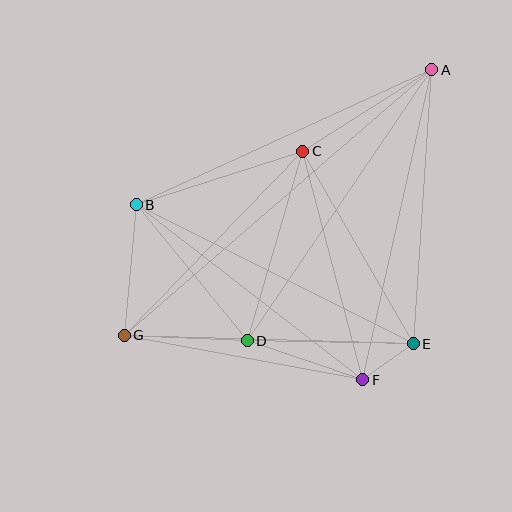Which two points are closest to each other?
Points E and F are closest to each other.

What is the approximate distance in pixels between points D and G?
The distance between D and G is approximately 123 pixels.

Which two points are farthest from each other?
Points A and G are farthest from each other.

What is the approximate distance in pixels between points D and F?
The distance between D and F is approximately 122 pixels.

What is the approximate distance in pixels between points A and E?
The distance between A and E is approximately 275 pixels.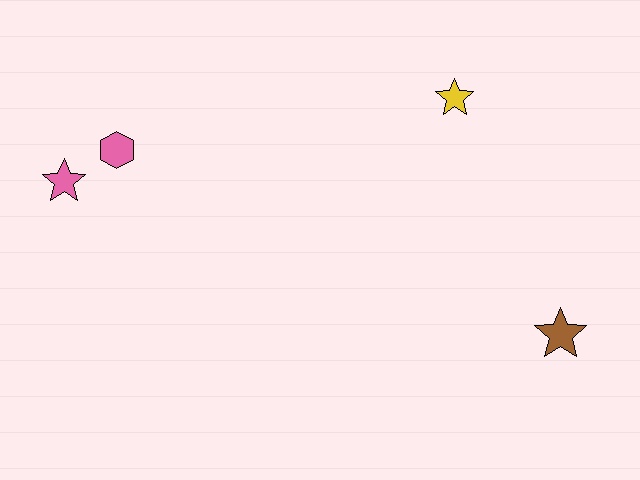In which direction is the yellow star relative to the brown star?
The yellow star is above the brown star.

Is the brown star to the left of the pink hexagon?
No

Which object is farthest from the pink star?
The brown star is farthest from the pink star.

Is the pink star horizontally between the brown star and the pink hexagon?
No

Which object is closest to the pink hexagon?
The pink star is closest to the pink hexagon.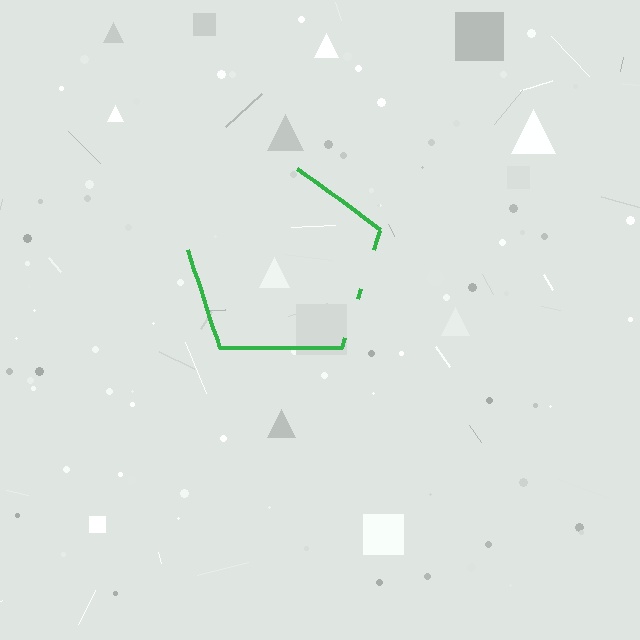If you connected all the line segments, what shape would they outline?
They would outline a pentagon.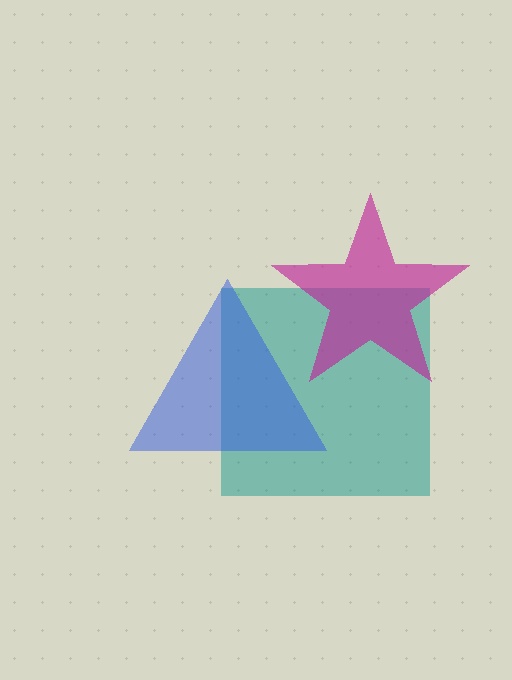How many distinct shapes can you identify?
There are 3 distinct shapes: a teal square, a blue triangle, a magenta star.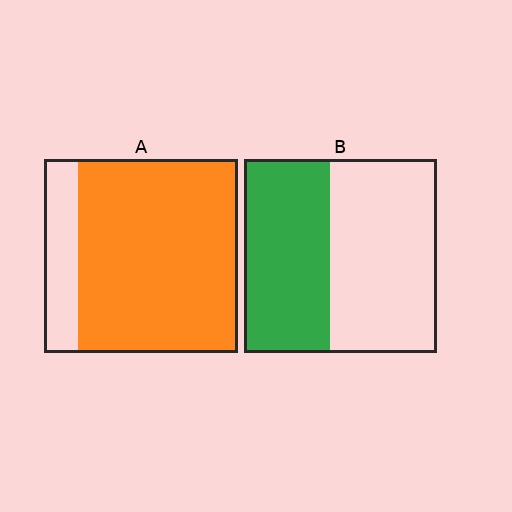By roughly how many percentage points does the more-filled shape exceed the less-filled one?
By roughly 40 percentage points (A over B).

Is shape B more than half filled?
No.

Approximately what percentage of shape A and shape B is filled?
A is approximately 80% and B is approximately 45%.